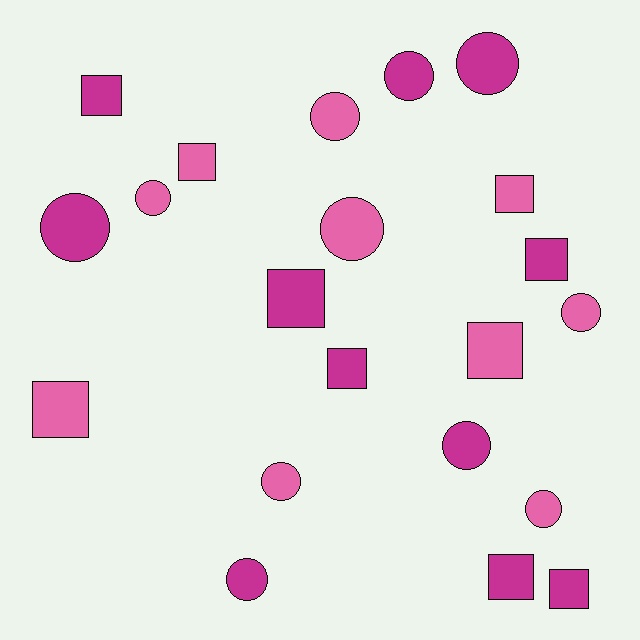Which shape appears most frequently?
Circle, with 11 objects.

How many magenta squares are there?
There are 6 magenta squares.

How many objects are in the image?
There are 21 objects.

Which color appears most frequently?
Magenta, with 11 objects.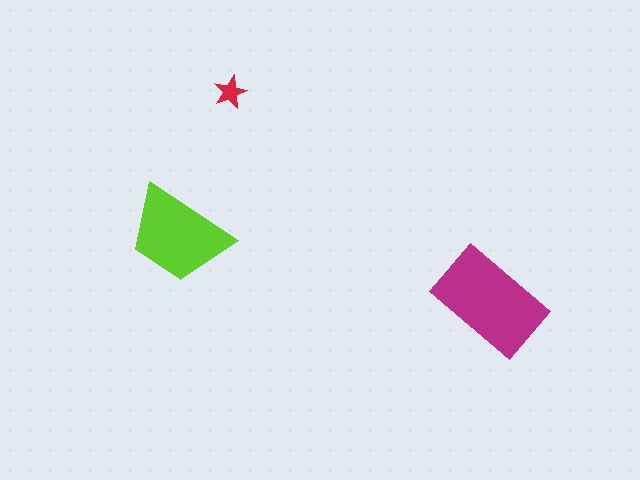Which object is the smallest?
The red star.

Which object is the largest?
The magenta rectangle.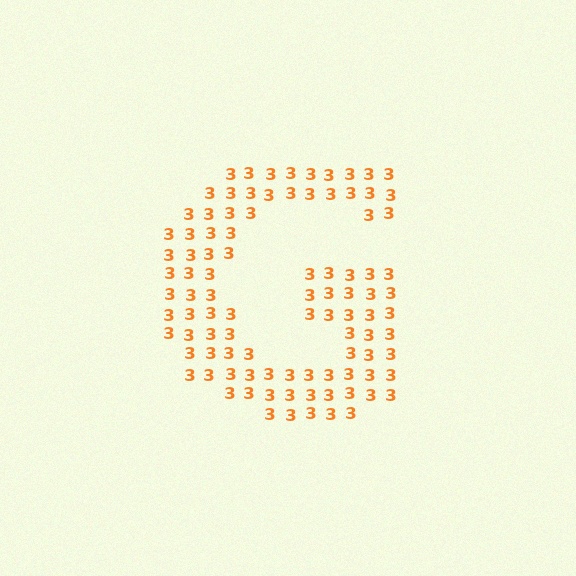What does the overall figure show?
The overall figure shows the letter G.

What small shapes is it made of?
It is made of small digit 3's.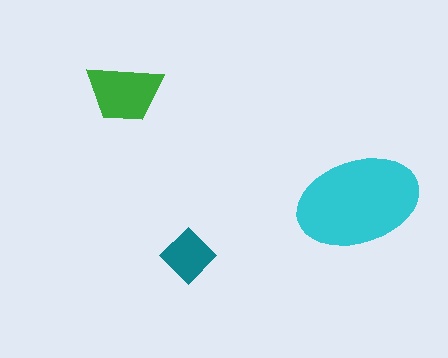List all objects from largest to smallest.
The cyan ellipse, the green trapezoid, the teal diamond.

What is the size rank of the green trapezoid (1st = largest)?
2nd.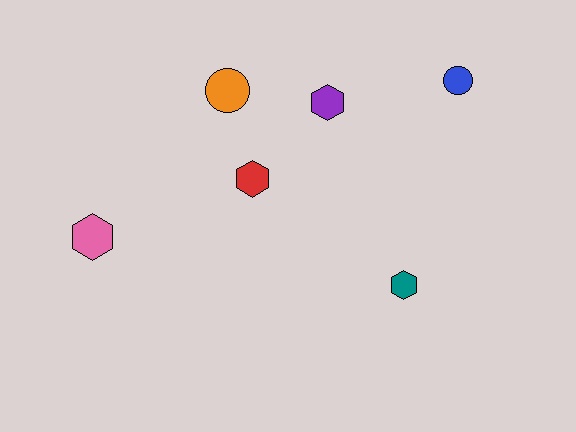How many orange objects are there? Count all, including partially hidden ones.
There is 1 orange object.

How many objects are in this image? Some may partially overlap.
There are 6 objects.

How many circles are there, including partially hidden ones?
There are 2 circles.